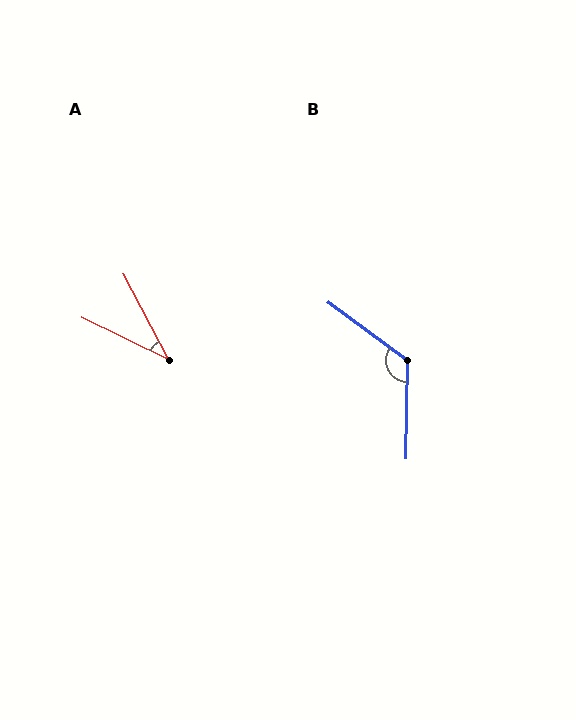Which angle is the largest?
B, at approximately 126 degrees.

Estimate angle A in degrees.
Approximately 36 degrees.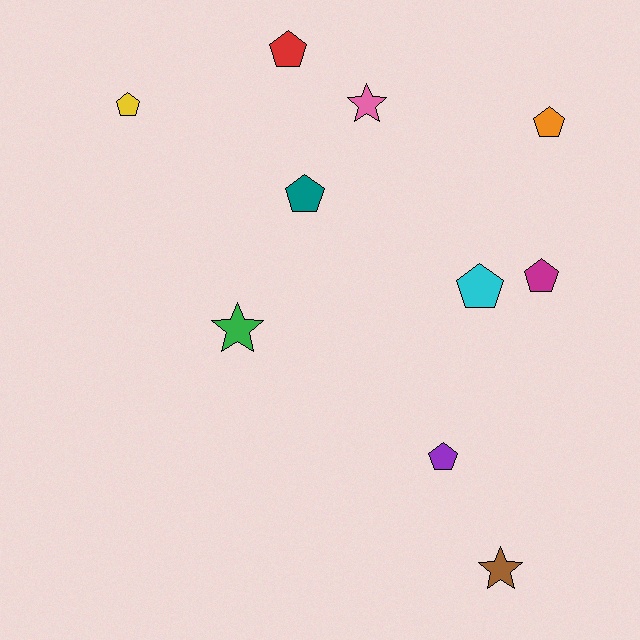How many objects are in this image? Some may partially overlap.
There are 10 objects.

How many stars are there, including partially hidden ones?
There are 3 stars.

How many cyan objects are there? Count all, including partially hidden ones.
There is 1 cyan object.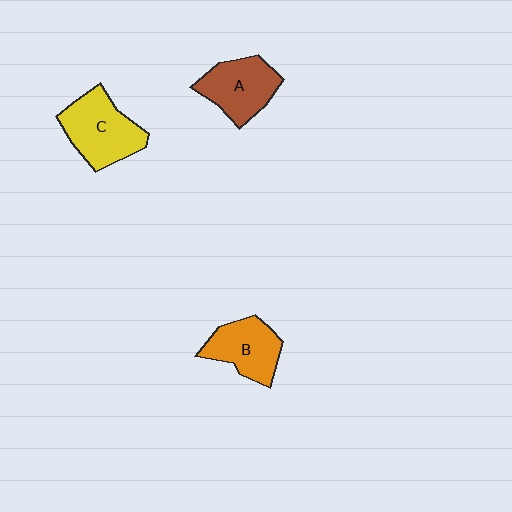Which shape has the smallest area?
Shape B (orange).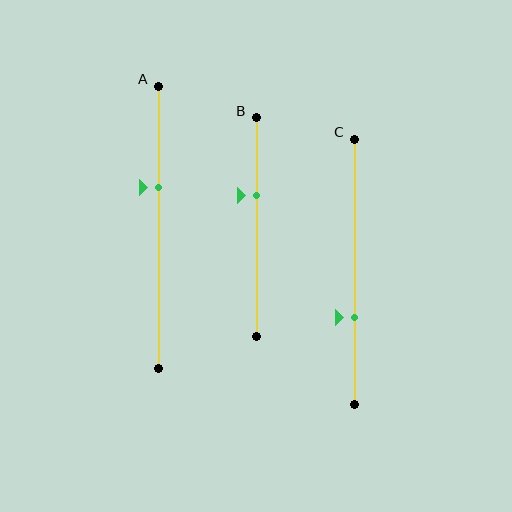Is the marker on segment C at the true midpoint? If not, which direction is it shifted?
No, the marker on segment C is shifted downward by about 17% of the segment length.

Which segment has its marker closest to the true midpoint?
Segment A has its marker closest to the true midpoint.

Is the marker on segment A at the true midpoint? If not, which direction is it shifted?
No, the marker on segment A is shifted upward by about 14% of the segment length.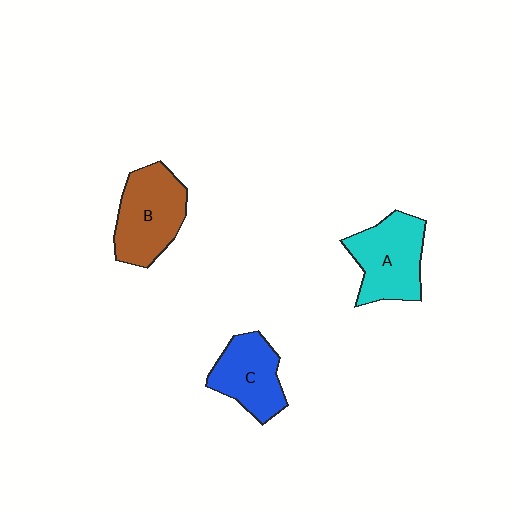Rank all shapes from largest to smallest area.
From largest to smallest: B (brown), A (cyan), C (blue).